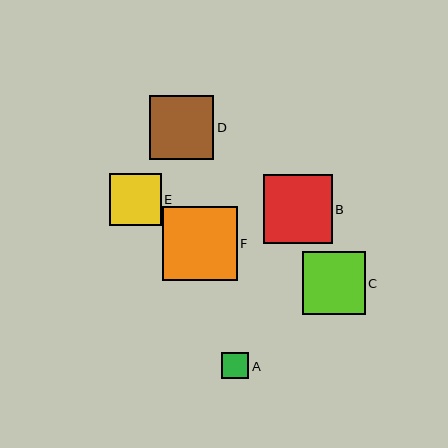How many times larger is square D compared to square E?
Square D is approximately 1.2 times the size of square E.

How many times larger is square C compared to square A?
Square C is approximately 2.4 times the size of square A.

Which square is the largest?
Square F is the largest with a size of approximately 75 pixels.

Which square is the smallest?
Square A is the smallest with a size of approximately 27 pixels.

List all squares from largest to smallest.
From largest to smallest: F, B, D, C, E, A.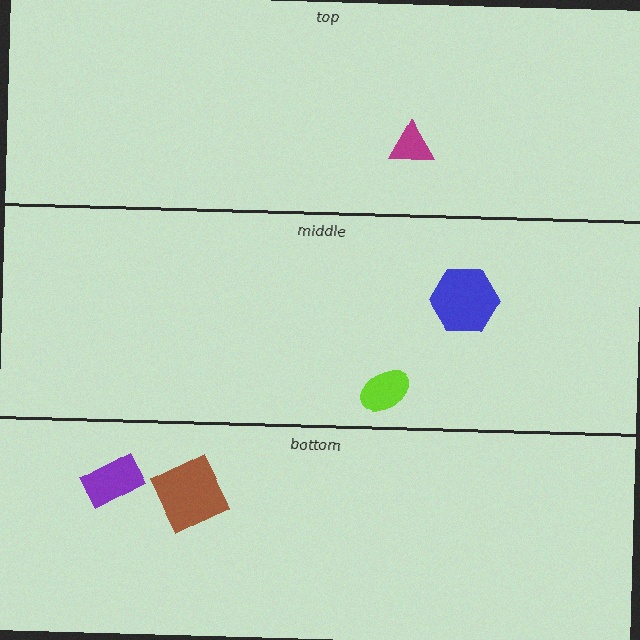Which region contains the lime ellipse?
The middle region.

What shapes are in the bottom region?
The brown square, the purple rectangle.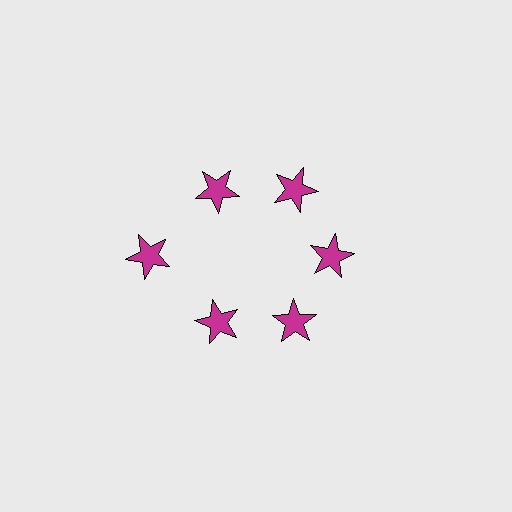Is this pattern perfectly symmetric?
No. The 6 magenta stars are arranged in a ring, but one element near the 9 o'clock position is pushed outward from the center, breaking the 6-fold rotational symmetry.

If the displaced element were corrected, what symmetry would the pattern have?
It would have 6-fold rotational symmetry — the pattern would map onto itself every 60 degrees.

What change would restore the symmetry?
The symmetry would be restored by moving it inward, back onto the ring so that all 6 stars sit at equal angles and equal distance from the center.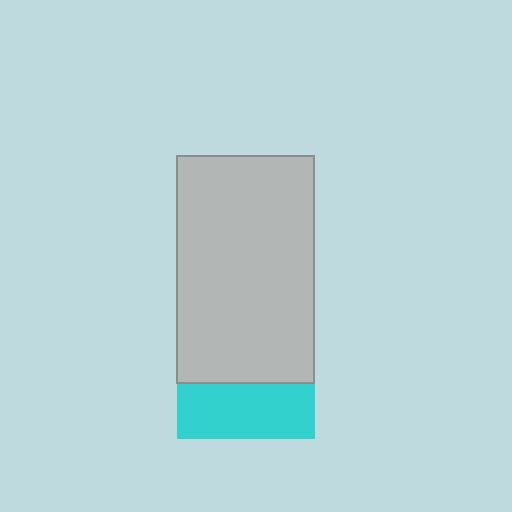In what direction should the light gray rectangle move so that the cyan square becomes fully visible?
The light gray rectangle should move up. That is the shortest direction to clear the overlap and leave the cyan square fully visible.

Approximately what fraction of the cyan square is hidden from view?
Roughly 59% of the cyan square is hidden behind the light gray rectangle.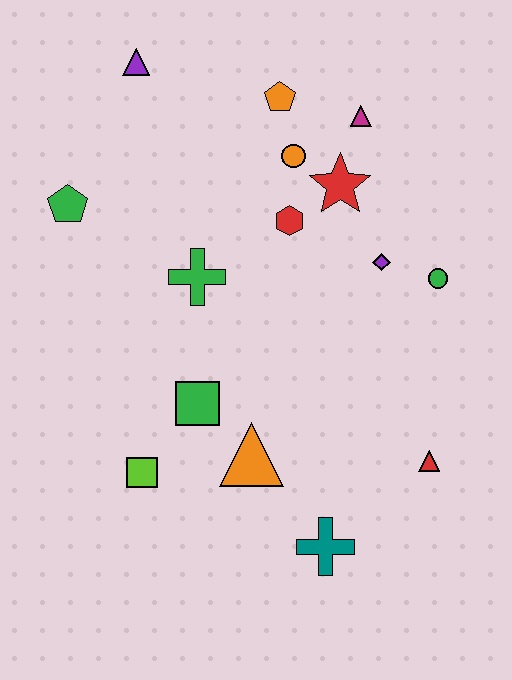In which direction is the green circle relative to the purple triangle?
The green circle is to the right of the purple triangle.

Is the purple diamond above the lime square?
Yes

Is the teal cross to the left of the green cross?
No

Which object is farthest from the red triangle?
The purple triangle is farthest from the red triangle.